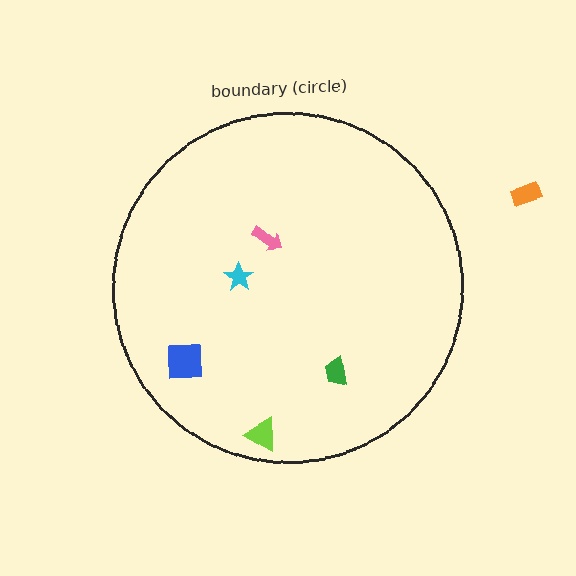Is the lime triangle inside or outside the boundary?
Inside.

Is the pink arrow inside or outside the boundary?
Inside.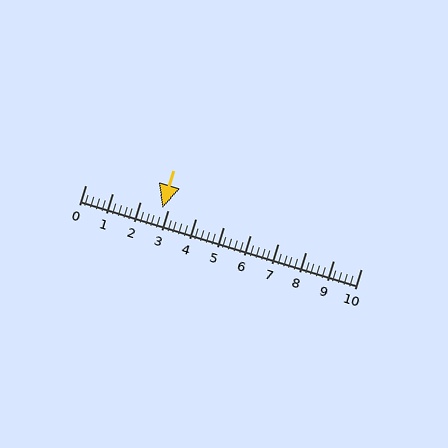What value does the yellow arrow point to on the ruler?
The yellow arrow points to approximately 2.8.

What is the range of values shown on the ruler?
The ruler shows values from 0 to 10.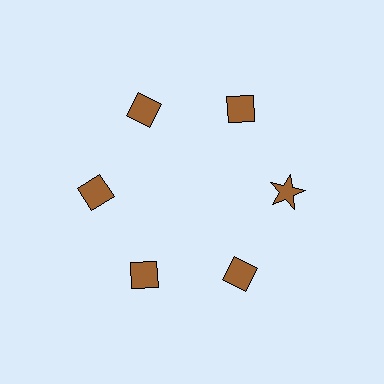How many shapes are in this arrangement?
There are 6 shapes arranged in a ring pattern.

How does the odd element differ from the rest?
It has a different shape: star instead of diamond.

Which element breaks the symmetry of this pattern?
The brown star at roughly the 3 o'clock position breaks the symmetry. All other shapes are brown diamonds.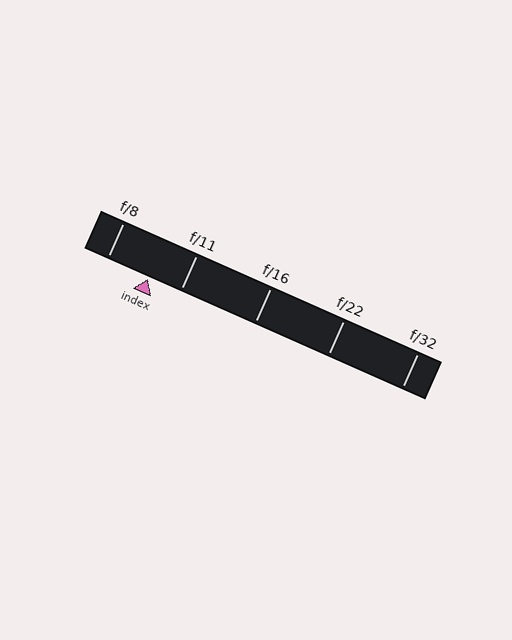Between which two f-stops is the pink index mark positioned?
The index mark is between f/8 and f/11.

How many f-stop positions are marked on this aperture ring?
There are 5 f-stop positions marked.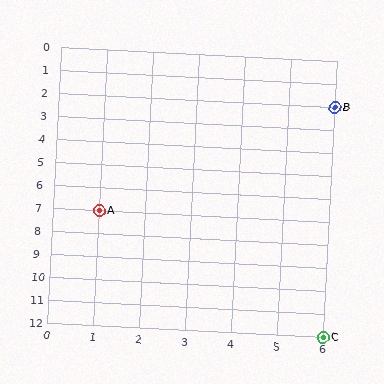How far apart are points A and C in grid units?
Points A and C are 5 columns and 5 rows apart (about 7.1 grid units diagonally).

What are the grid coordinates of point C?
Point C is at grid coordinates (6, 12).